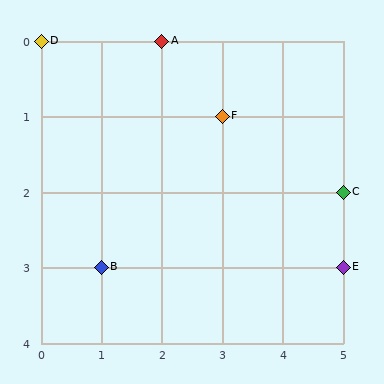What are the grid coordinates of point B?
Point B is at grid coordinates (1, 3).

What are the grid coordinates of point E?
Point E is at grid coordinates (5, 3).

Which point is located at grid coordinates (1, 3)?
Point B is at (1, 3).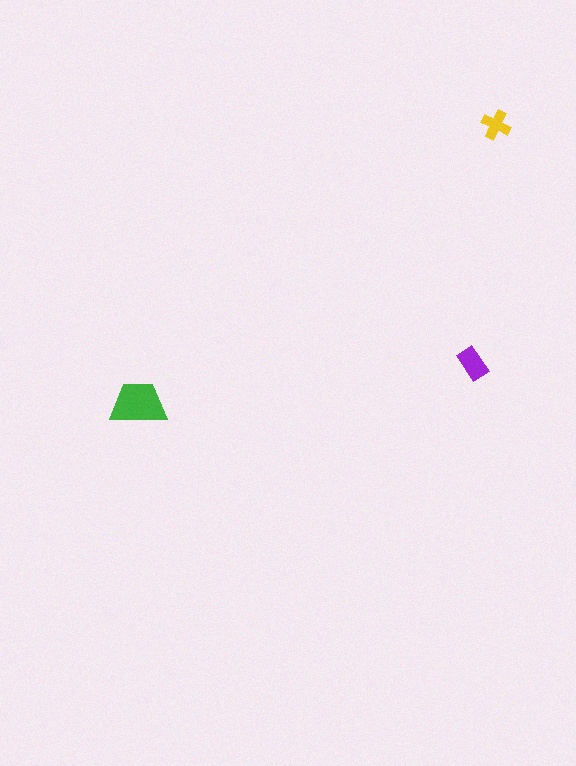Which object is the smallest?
The yellow cross.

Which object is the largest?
The green trapezoid.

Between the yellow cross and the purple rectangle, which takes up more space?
The purple rectangle.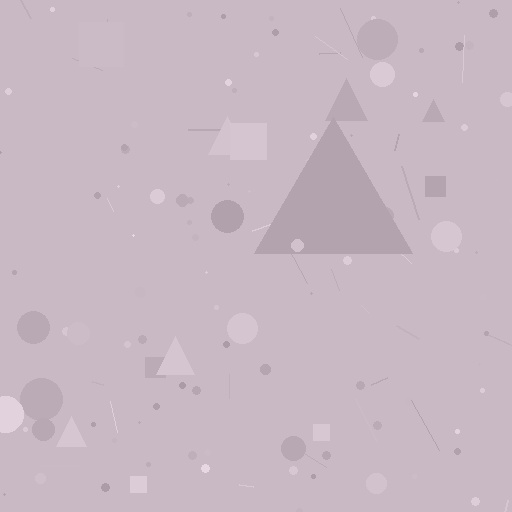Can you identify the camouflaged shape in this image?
The camouflaged shape is a triangle.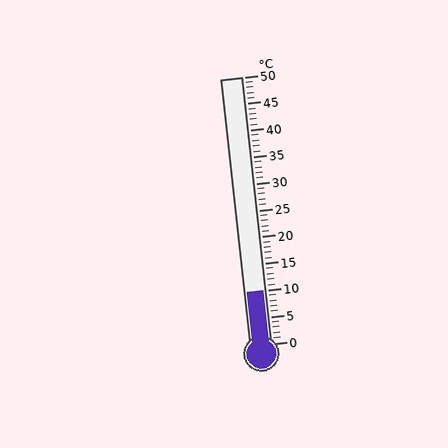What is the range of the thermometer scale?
The thermometer scale ranges from 0°C to 50°C.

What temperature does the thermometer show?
The thermometer shows approximately 10°C.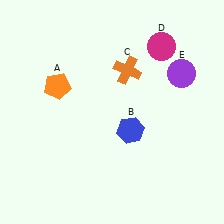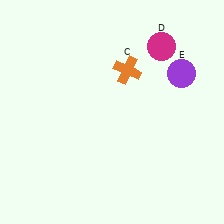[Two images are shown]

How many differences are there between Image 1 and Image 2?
There are 2 differences between the two images.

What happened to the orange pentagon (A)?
The orange pentagon (A) was removed in Image 2. It was in the top-left area of Image 1.